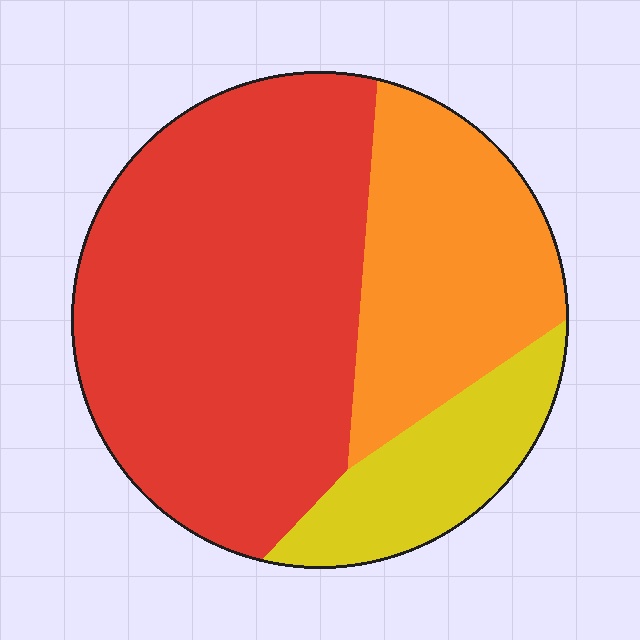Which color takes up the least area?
Yellow, at roughly 15%.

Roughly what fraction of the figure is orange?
Orange takes up between a quarter and a half of the figure.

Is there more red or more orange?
Red.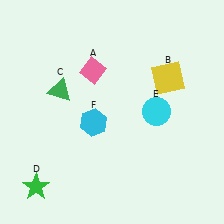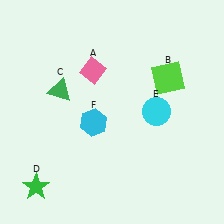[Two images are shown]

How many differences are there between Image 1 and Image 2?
There is 1 difference between the two images.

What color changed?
The square (B) changed from yellow in Image 1 to lime in Image 2.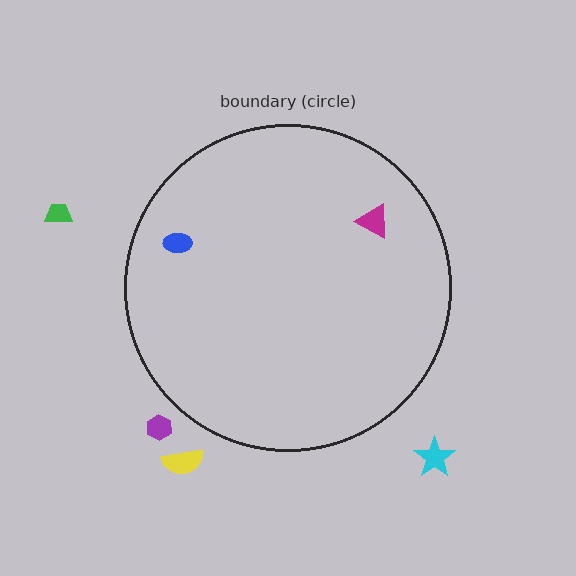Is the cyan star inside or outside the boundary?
Outside.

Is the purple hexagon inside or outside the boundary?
Outside.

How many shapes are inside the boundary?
2 inside, 4 outside.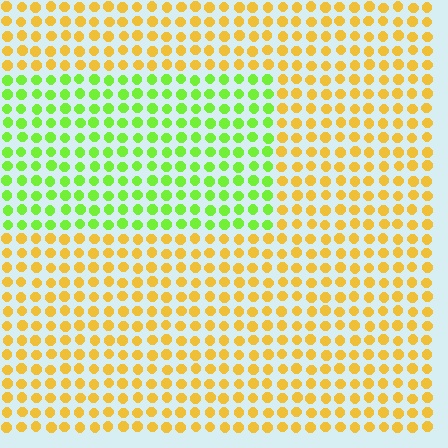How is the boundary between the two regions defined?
The boundary is defined purely by a slight shift in hue (about 56 degrees). Spacing, size, and orientation are identical on both sides.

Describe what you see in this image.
The image is filled with small yellow elements in a uniform arrangement. A rectangle-shaped region is visible where the elements are tinted to a slightly different hue, forming a subtle color boundary.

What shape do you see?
I see a rectangle.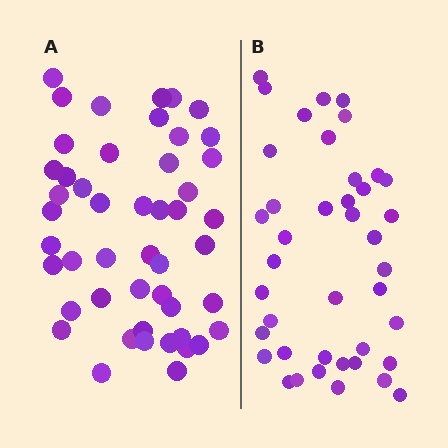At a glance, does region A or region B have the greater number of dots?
Region A (the left region) has more dots.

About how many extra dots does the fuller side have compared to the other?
Region A has roughly 8 or so more dots than region B.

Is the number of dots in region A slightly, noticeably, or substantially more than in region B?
Region A has only slightly more — the two regions are fairly close. The ratio is roughly 1.2 to 1.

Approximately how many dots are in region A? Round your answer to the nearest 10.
About 50 dots. (The exact count is 48, which rounds to 50.)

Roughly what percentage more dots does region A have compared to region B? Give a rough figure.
About 15% more.